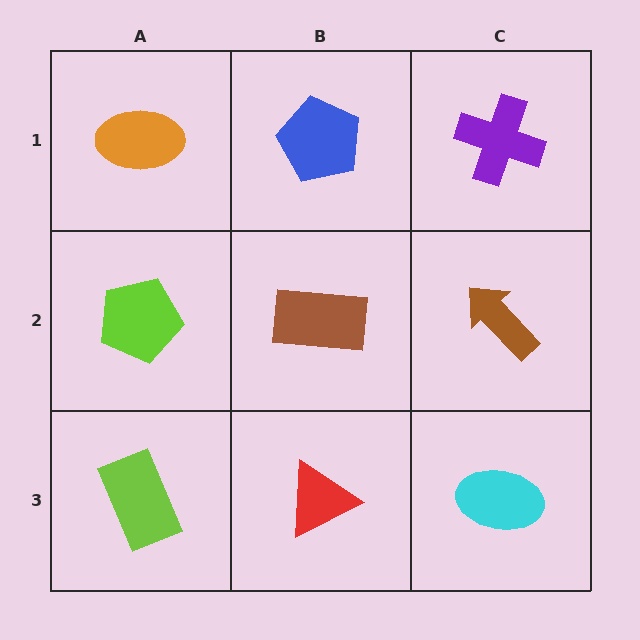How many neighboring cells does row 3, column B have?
3.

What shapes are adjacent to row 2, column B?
A blue pentagon (row 1, column B), a red triangle (row 3, column B), a lime pentagon (row 2, column A), a brown arrow (row 2, column C).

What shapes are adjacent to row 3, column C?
A brown arrow (row 2, column C), a red triangle (row 3, column B).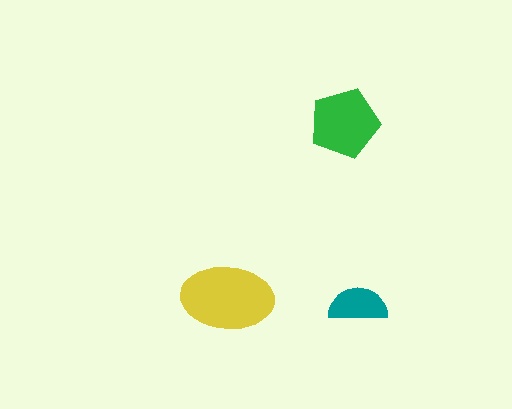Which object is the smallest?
The teal semicircle.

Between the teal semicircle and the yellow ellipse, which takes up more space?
The yellow ellipse.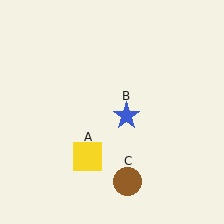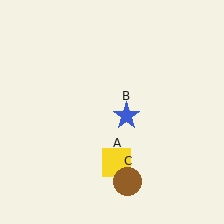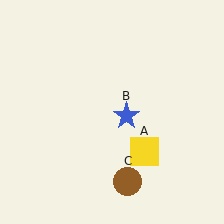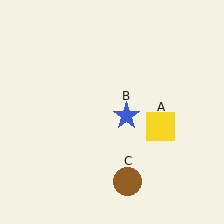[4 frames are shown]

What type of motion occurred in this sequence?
The yellow square (object A) rotated counterclockwise around the center of the scene.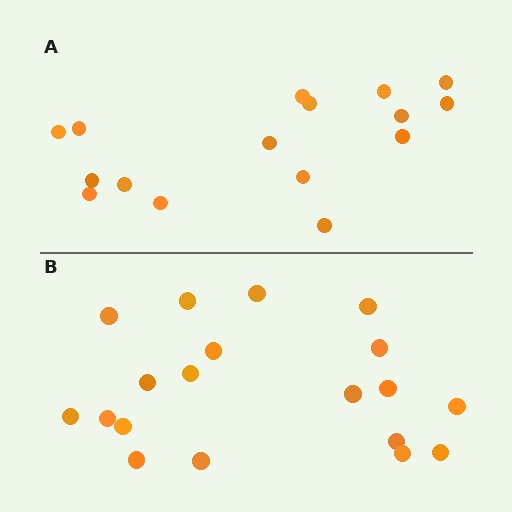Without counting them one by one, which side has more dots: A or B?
Region B (the bottom region) has more dots.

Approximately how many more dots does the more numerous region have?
Region B has just a few more — roughly 2 or 3 more dots than region A.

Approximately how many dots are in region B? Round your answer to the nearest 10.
About 20 dots. (The exact count is 19, which rounds to 20.)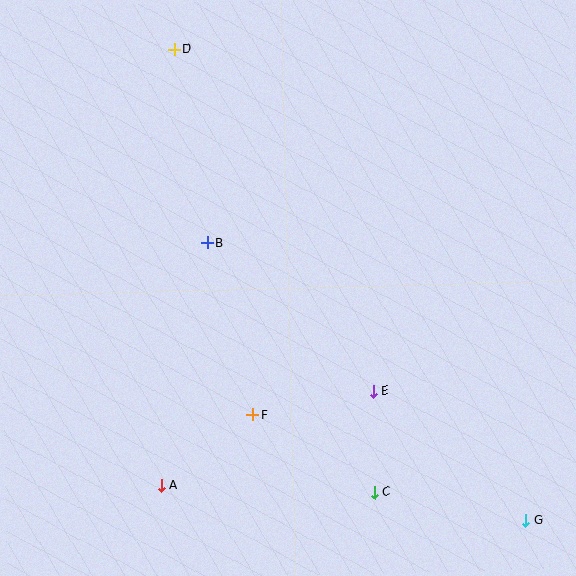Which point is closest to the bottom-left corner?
Point A is closest to the bottom-left corner.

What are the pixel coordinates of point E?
Point E is at (373, 391).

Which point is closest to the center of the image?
Point B at (207, 243) is closest to the center.